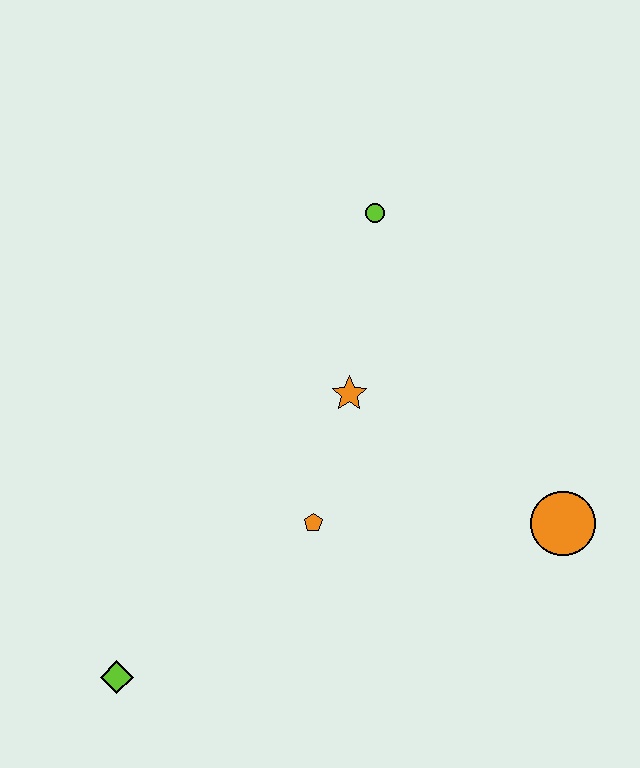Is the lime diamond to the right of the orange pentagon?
No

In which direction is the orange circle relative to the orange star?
The orange circle is to the right of the orange star.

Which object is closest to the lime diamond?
The orange pentagon is closest to the lime diamond.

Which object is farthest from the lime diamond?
The lime circle is farthest from the lime diamond.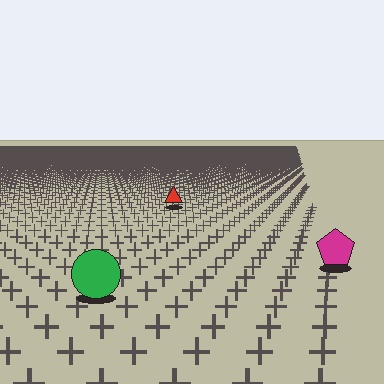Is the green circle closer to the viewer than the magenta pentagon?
Yes. The green circle is closer — you can tell from the texture gradient: the ground texture is coarser near it.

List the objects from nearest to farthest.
From nearest to farthest: the green circle, the magenta pentagon, the red triangle.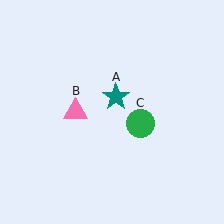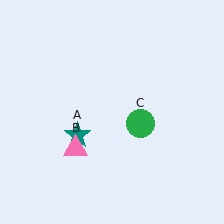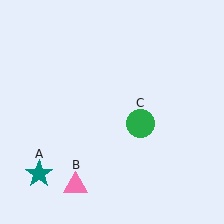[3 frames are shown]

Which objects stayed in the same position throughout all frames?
Green circle (object C) remained stationary.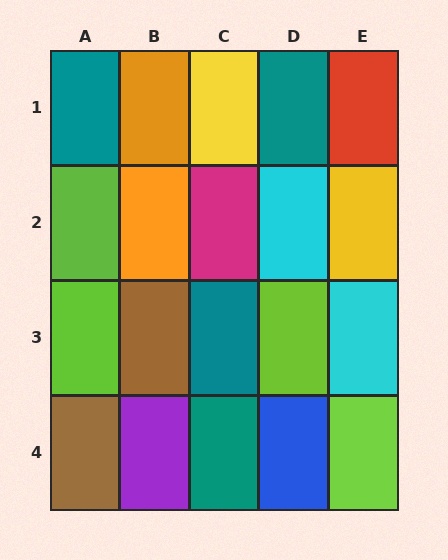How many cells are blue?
1 cell is blue.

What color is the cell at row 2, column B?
Orange.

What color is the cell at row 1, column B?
Orange.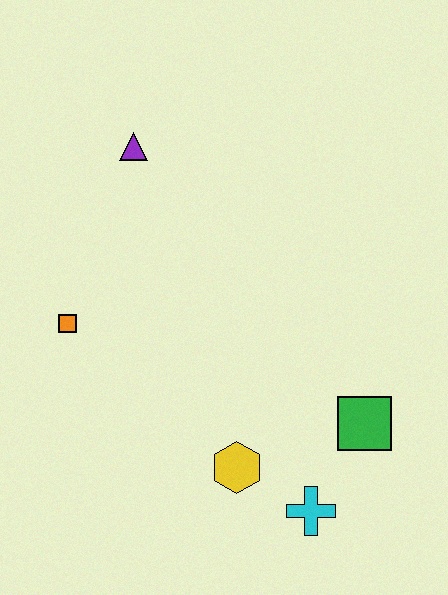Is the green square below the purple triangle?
Yes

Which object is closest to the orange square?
The purple triangle is closest to the orange square.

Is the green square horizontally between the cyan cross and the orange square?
No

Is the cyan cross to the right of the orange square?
Yes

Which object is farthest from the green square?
The purple triangle is farthest from the green square.